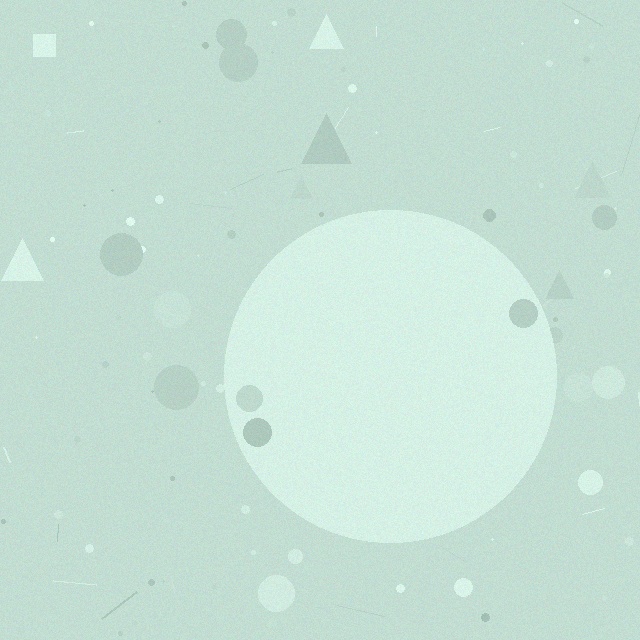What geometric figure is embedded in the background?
A circle is embedded in the background.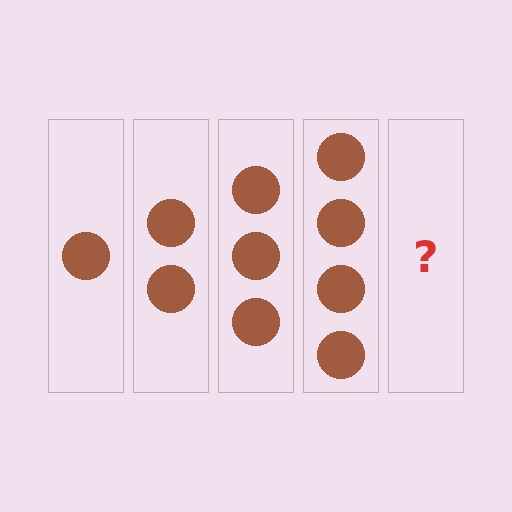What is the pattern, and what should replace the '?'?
The pattern is that each step adds one more circle. The '?' should be 5 circles.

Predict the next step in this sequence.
The next step is 5 circles.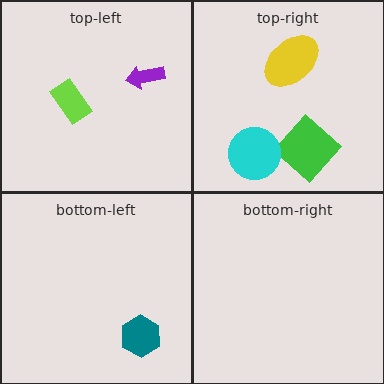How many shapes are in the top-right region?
3.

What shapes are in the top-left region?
The purple arrow, the lime rectangle.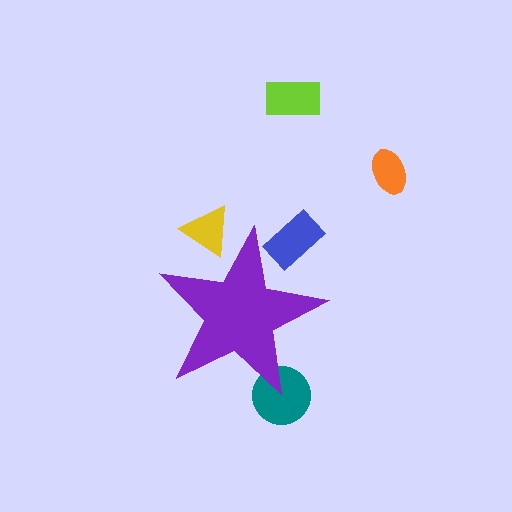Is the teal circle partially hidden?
Yes, the teal circle is partially hidden behind the purple star.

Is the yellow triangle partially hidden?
Yes, the yellow triangle is partially hidden behind the purple star.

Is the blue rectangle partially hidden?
Yes, the blue rectangle is partially hidden behind the purple star.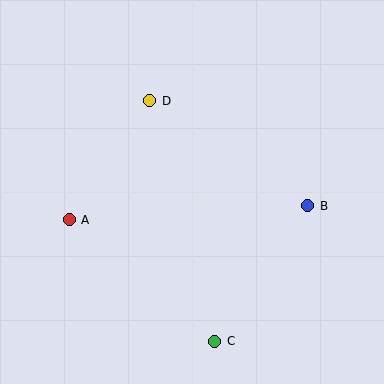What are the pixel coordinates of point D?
Point D is at (150, 101).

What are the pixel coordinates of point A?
Point A is at (69, 220).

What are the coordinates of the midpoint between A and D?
The midpoint between A and D is at (110, 160).